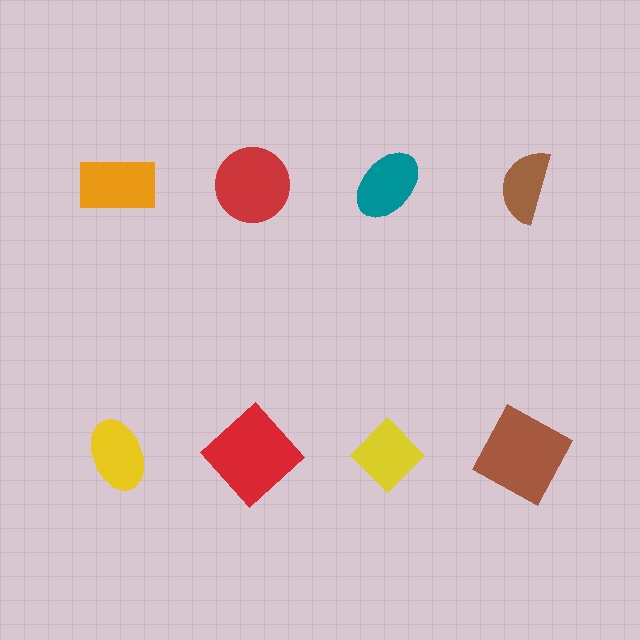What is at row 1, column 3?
A teal ellipse.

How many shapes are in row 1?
4 shapes.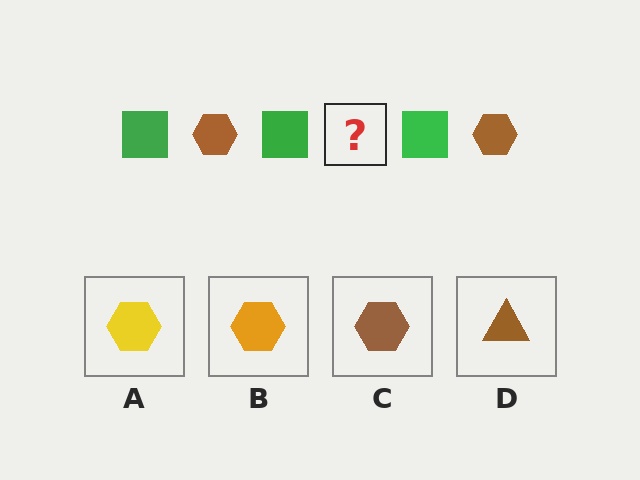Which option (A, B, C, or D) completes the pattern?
C.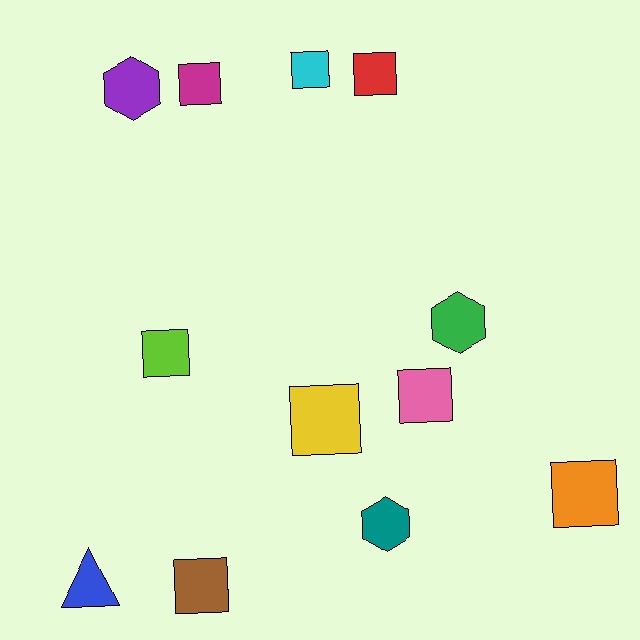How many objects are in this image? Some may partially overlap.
There are 12 objects.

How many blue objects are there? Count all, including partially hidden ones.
There is 1 blue object.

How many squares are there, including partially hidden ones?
There are 8 squares.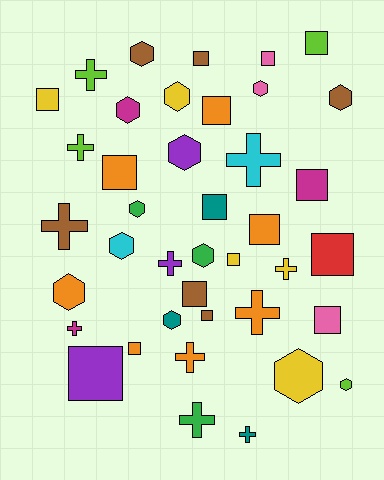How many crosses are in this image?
There are 11 crosses.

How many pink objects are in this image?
There are 3 pink objects.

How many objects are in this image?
There are 40 objects.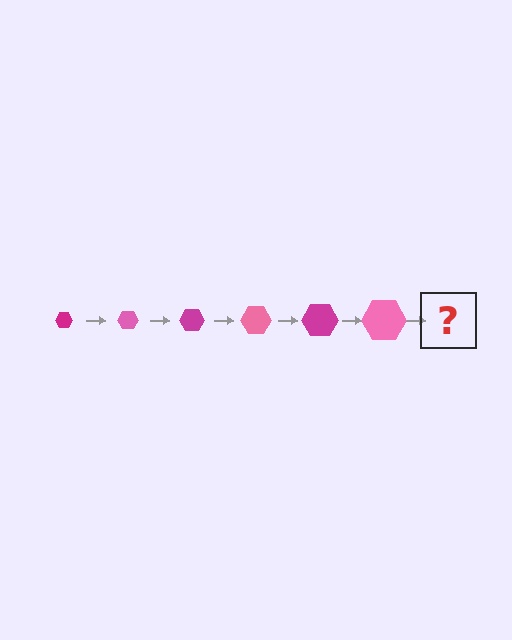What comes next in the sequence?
The next element should be a magenta hexagon, larger than the previous one.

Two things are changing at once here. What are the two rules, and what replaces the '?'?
The two rules are that the hexagon grows larger each step and the color cycles through magenta and pink. The '?' should be a magenta hexagon, larger than the previous one.